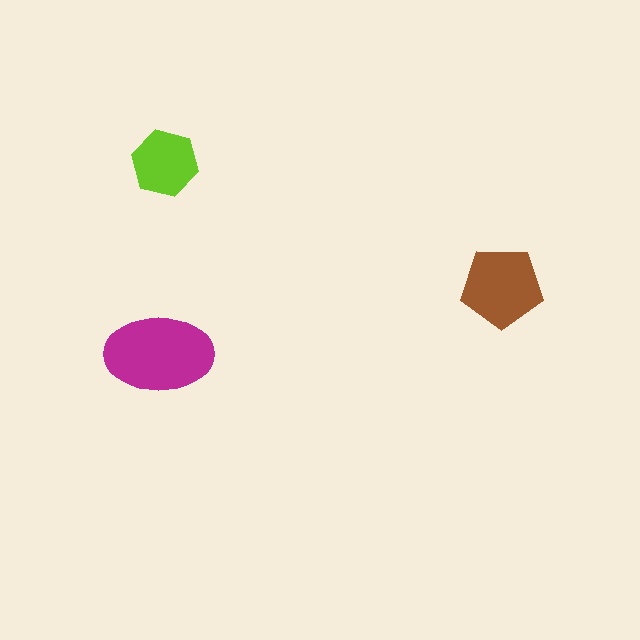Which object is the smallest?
The lime hexagon.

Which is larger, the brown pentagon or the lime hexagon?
The brown pentagon.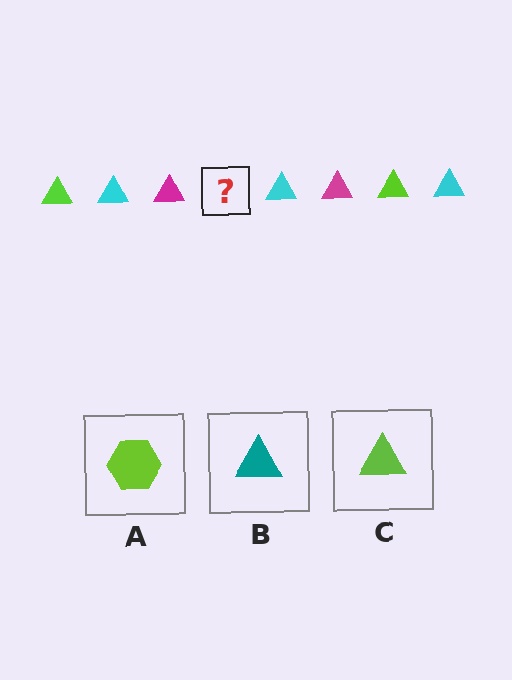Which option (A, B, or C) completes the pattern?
C.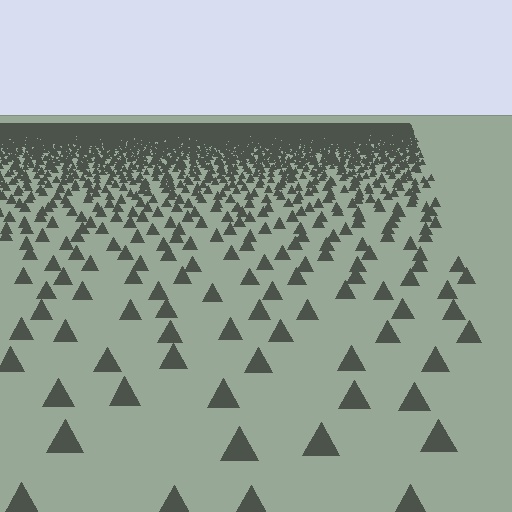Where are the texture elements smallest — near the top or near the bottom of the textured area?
Near the top.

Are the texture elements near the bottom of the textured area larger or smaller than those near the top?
Larger. Near the bottom, elements are closer to the viewer and appear at a bigger on-screen size.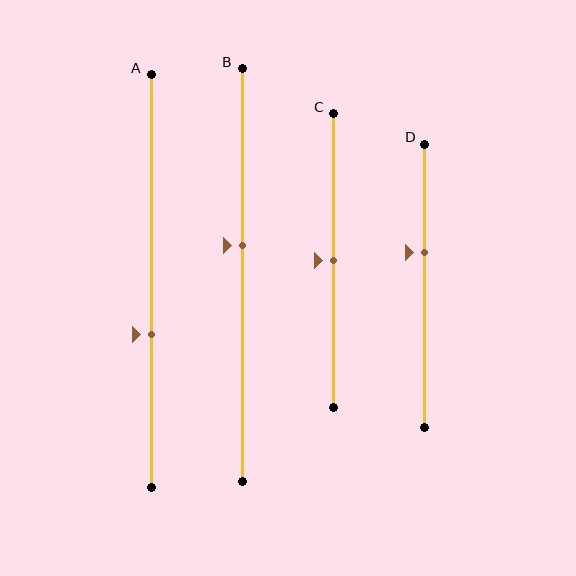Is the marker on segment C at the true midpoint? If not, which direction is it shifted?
Yes, the marker on segment C is at the true midpoint.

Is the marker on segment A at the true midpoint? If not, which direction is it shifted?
No, the marker on segment A is shifted downward by about 13% of the segment length.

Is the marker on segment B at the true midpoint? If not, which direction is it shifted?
No, the marker on segment B is shifted upward by about 7% of the segment length.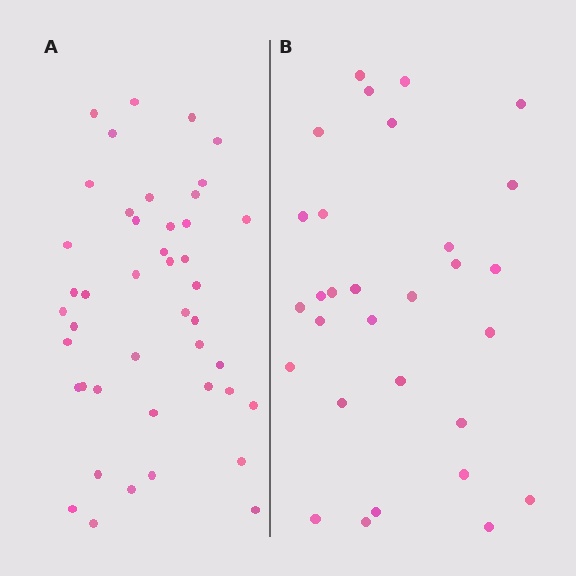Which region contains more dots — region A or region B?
Region A (the left region) has more dots.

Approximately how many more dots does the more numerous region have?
Region A has approximately 15 more dots than region B.